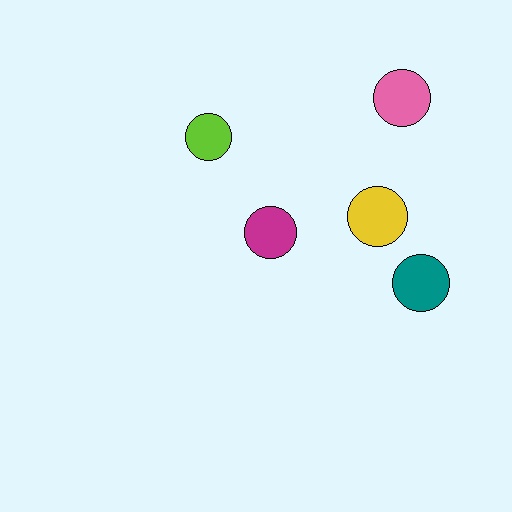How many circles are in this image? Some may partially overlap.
There are 5 circles.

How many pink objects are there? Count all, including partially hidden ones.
There is 1 pink object.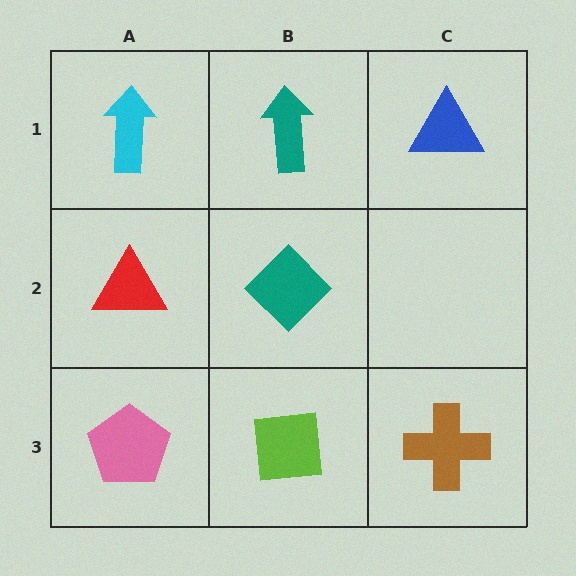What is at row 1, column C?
A blue triangle.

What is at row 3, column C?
A brown cross.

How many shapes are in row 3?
3 shapes.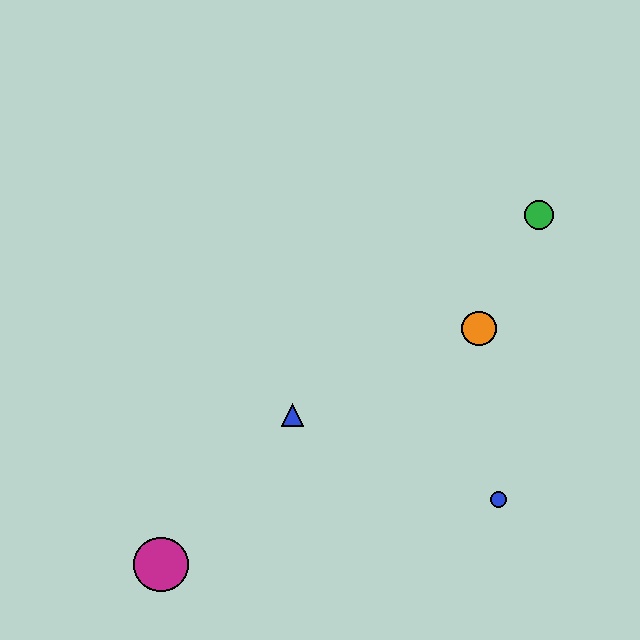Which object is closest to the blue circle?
The orange circle is closest to the blue circle.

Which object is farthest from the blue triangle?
The green circle is farthest from the blue triangle.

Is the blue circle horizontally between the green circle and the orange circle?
Yes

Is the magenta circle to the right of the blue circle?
No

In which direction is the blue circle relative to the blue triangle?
The blue circle is to the right of the blue triangle.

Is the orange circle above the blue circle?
Yes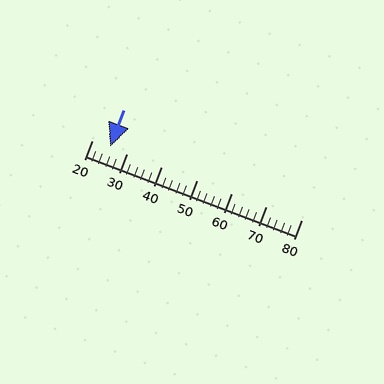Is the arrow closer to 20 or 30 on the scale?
The arrow is closer to 30.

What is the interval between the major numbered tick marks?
The major tick marks are spaced 10 units apart.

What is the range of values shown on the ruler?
The ruler shows values from 20 to 80.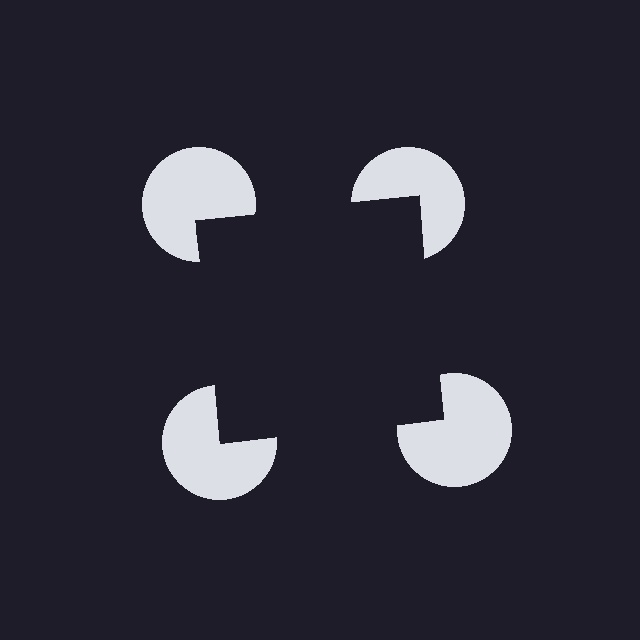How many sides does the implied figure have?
4 sides.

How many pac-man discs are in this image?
There are 4 — one at each vertex of the illusory square.